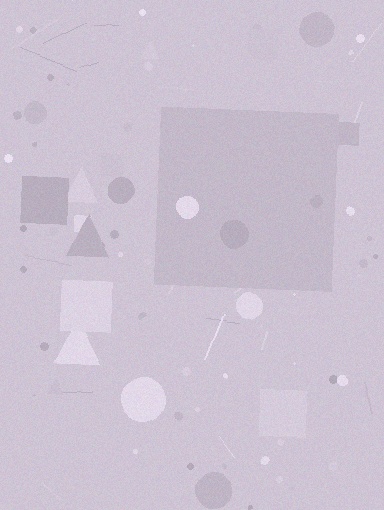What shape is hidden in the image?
A square is hidden in the image.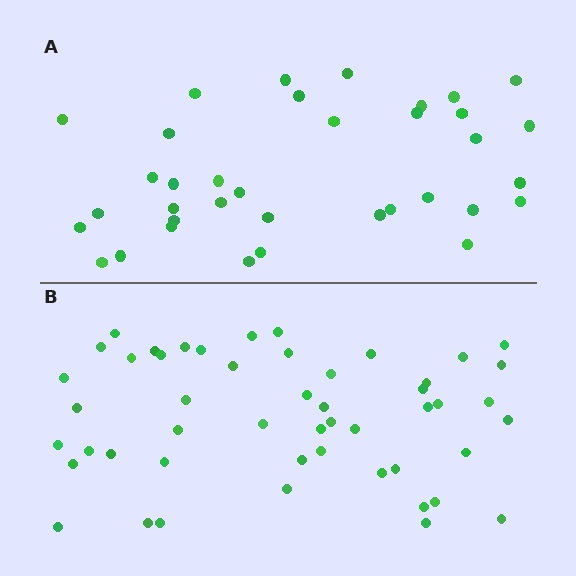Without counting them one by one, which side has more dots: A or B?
Region B (the bottom region) has more dots.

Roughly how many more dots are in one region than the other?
Region B has approximately 15 more dots than region A.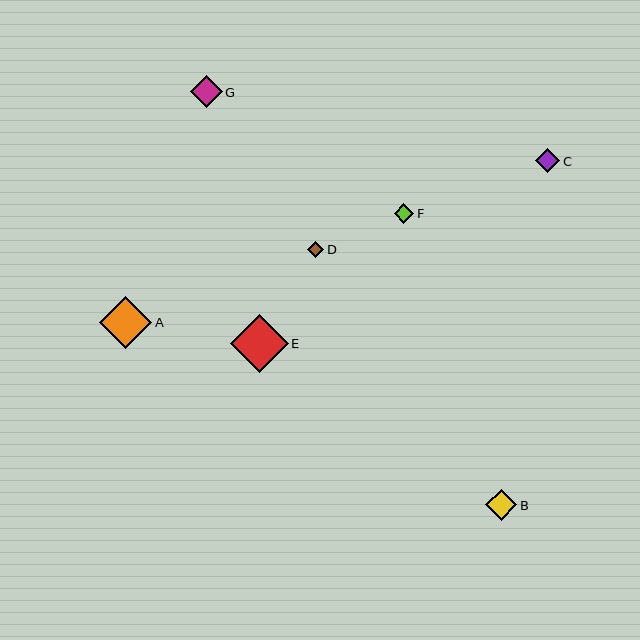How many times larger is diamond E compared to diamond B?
Diamond E is approximately 1.8 times the size of diamond B.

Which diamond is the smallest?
Diamond D is the smallest with a size of approximately 16 pixels.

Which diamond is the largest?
Diamond E is the largest with a size of approximately 58 pixels.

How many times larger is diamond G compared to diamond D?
Diamond G is approximately 2.0 times the size of diamond D.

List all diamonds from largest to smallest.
From largest to smallest: E, A, G, B, C, F, D.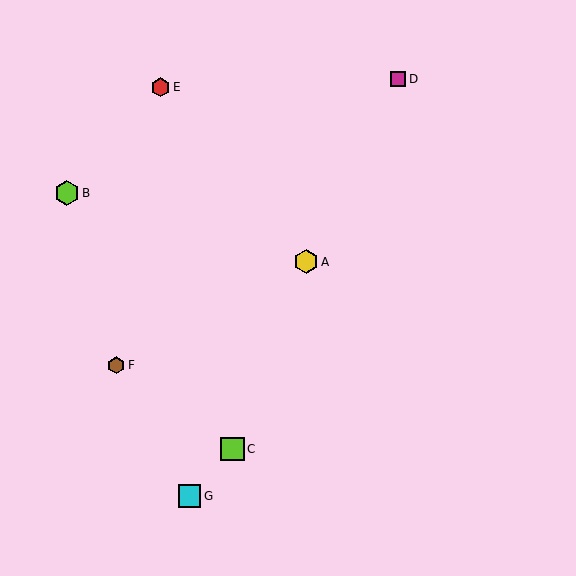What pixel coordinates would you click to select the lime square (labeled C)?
Click at (233, 449) to select the lime square C.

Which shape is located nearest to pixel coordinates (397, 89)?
The magenta square (labeled D) at (398, 79) is nearest to that location.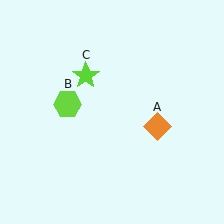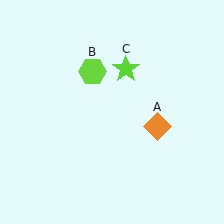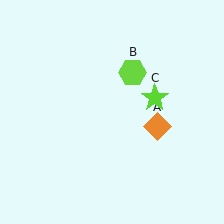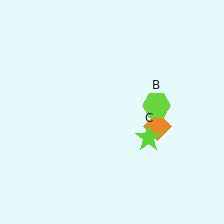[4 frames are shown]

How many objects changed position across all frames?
2 objects changed position: lime hexagon (object B), lime star (object C).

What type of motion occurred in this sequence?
The lime hexagon (object B), lime star (object C) rotated clockwise around the center of the scene.